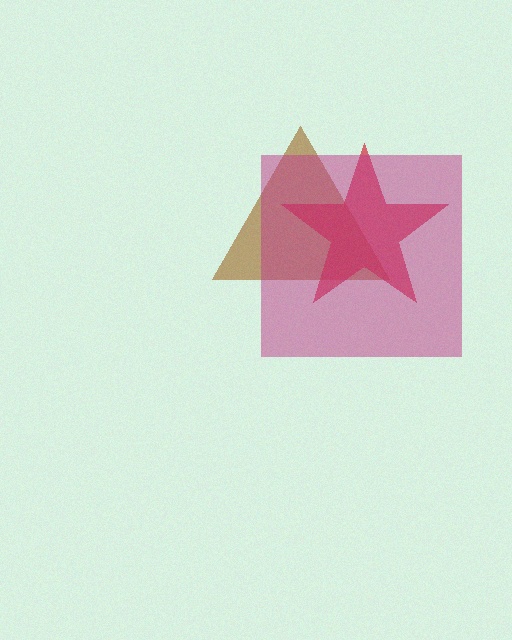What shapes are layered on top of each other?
The layered shapes are: a brown triangle, a red star, a magenta square.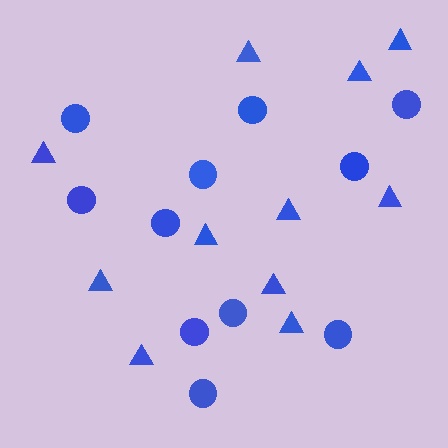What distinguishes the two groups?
There are 2 groups: one group of circles (11) and one group of triangles (11).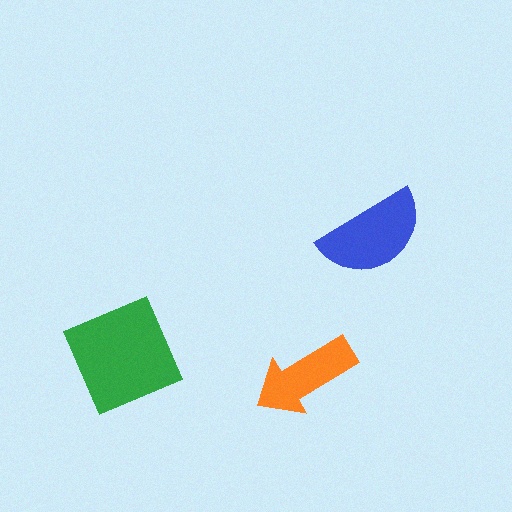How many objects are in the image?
There are 3 objects in the image.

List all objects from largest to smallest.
The green diamond, the blue semicircle, the orange arrow.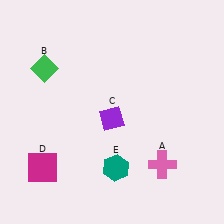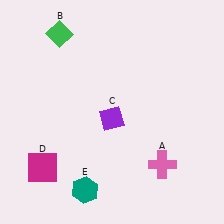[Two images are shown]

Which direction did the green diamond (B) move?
The green diamond (B) moved up.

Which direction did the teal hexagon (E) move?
The teal hexagon (E) moved left.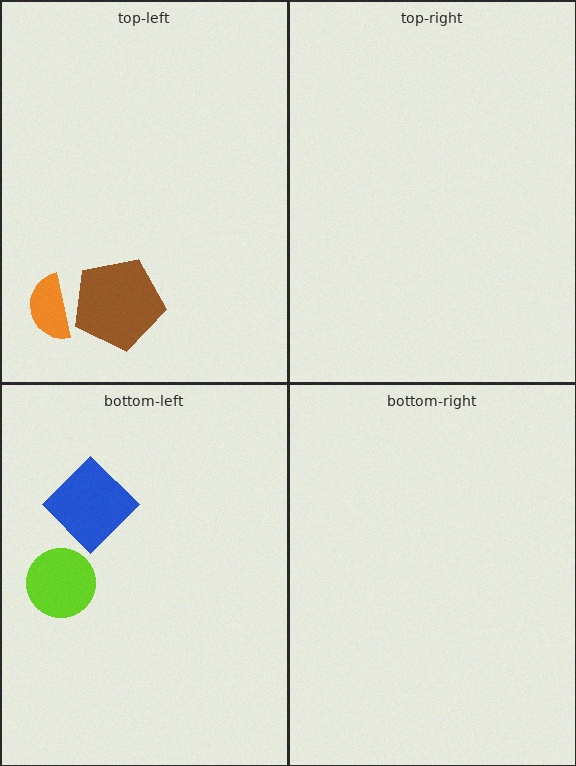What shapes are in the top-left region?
The brown pentagon, the orange semicircle.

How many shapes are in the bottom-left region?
2.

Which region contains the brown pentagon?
The top-left region.